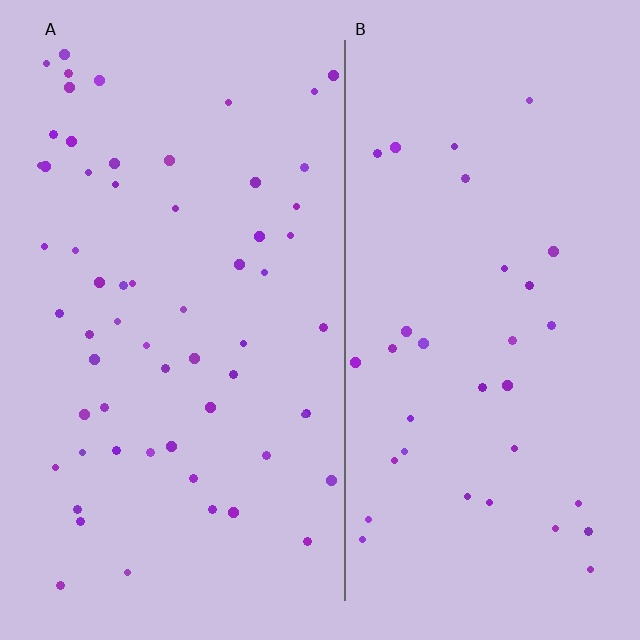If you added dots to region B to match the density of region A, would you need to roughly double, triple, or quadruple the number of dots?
Approximately double.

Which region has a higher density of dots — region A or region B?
A (the left).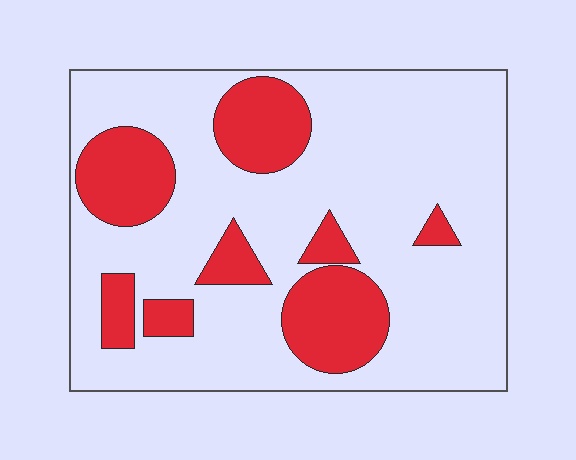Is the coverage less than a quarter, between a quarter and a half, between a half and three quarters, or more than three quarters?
Less than a quarter.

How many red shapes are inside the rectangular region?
8.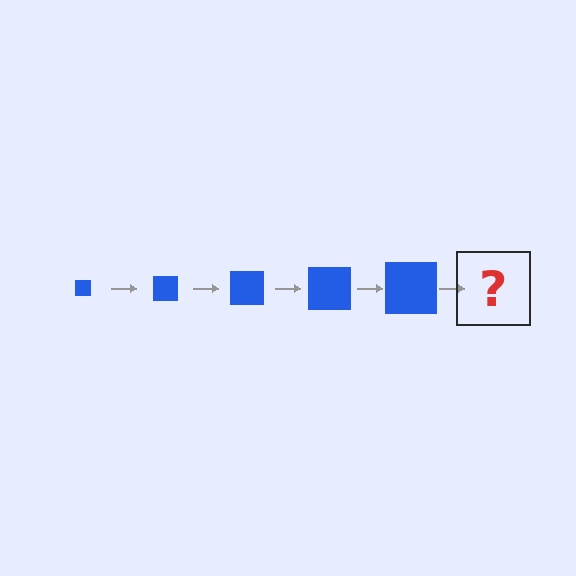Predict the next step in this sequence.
The next step is a blue square, larger than the previous one.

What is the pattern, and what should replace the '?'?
The pattern is that the square gets progressively larger each step. The '?' should be a blue square, larger than the previous one.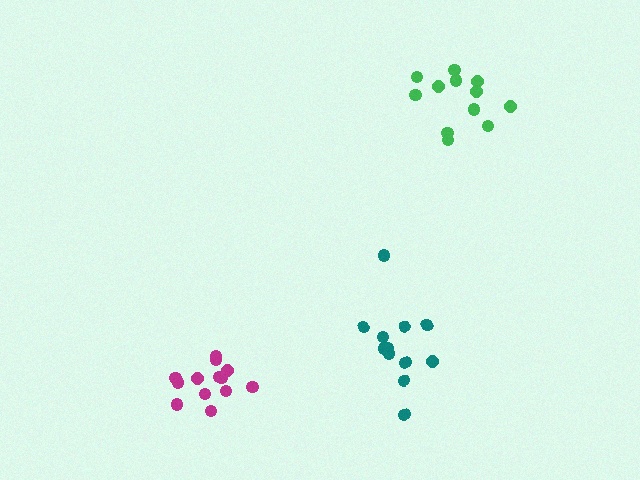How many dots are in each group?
Group 1: 13 dots, Group 2: 12 dots, Group 3: 12 dots (37 total).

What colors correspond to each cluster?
The clusters are colored: magenta, teal, green.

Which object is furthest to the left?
The magenta cluster is leftmost.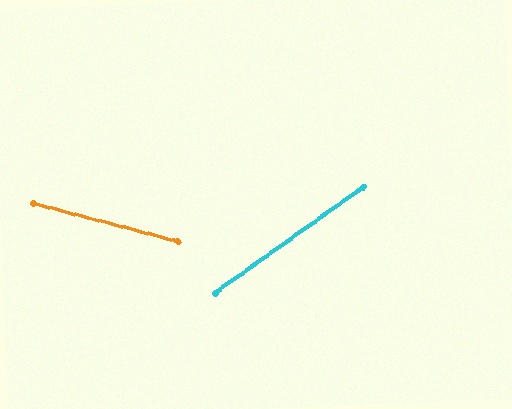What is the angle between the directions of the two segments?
Approximately 51 degrees.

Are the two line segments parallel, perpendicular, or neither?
Neither parallel nor perpendicular — they differ by about 51°.